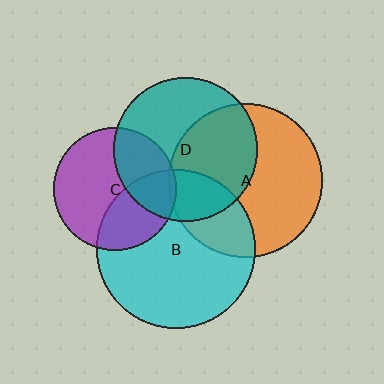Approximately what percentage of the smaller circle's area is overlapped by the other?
Approximately 35%.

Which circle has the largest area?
Circle B (cyan).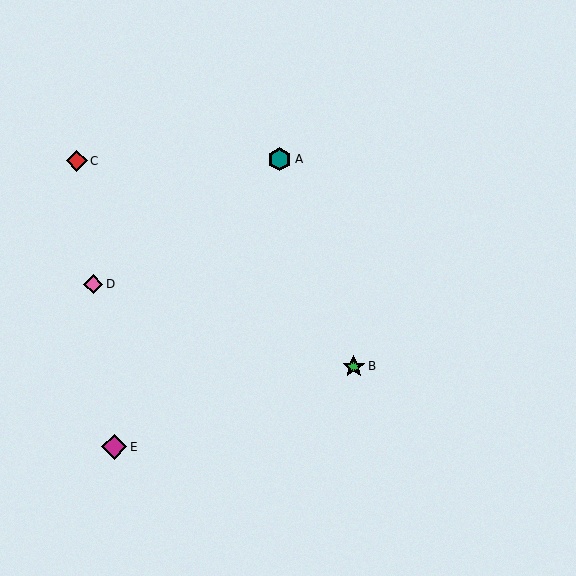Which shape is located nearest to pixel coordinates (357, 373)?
The green star (labeled B) at (354, 367) is nearest to that location.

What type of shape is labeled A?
Shape A is a teal hexagon.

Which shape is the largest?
The magenta diamond (labeled E) is the largest.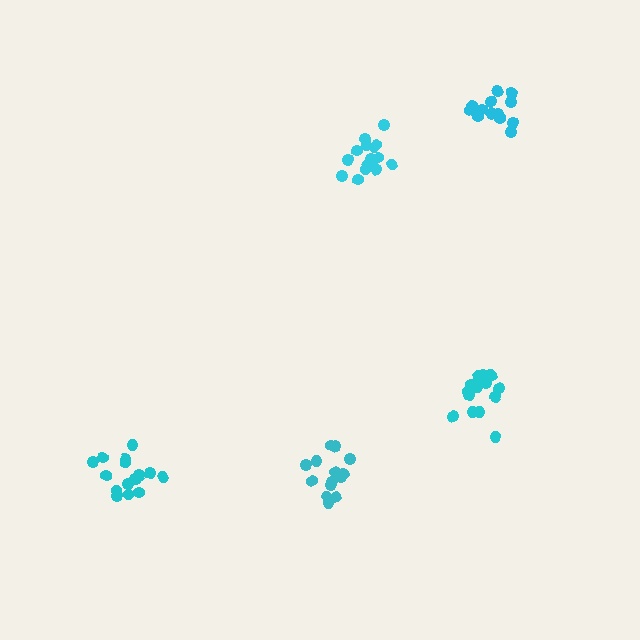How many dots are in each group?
Group 1: 15 dots, Group 2: 17 dots, Group 3: 15 dots, Group 4: 16 dots, Group 5: 16 dots (79 total).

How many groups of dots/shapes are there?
There are 5 groups.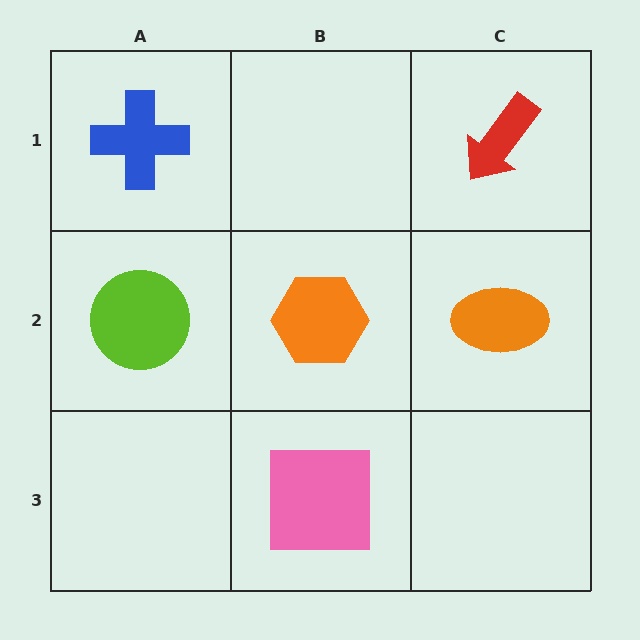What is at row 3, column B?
A pink square.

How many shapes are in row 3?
1 shape.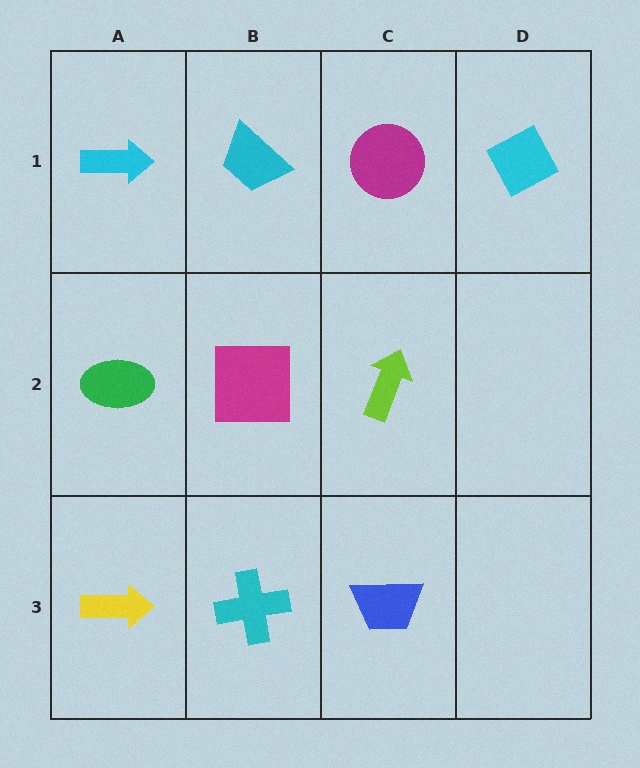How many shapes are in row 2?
3 shapes.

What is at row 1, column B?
A cyan trapezoid.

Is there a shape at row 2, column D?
No, that cell is empty.